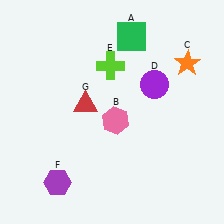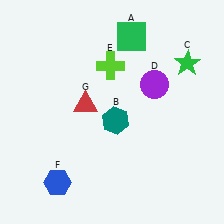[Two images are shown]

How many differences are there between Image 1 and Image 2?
There are 3 differences between the two images.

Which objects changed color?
B changed from pink to teal. C changed from orange to green. F changed from purple to blue.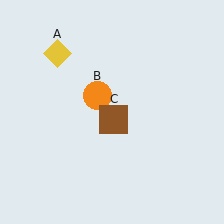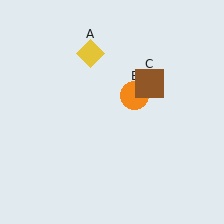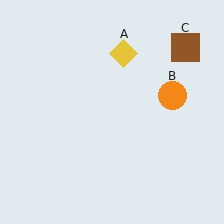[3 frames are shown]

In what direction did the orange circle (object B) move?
The orange circle (object B) moved right.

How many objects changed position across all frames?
3 objects changed position: yellow diamond (object A), orange circle (object B), brown square (object C).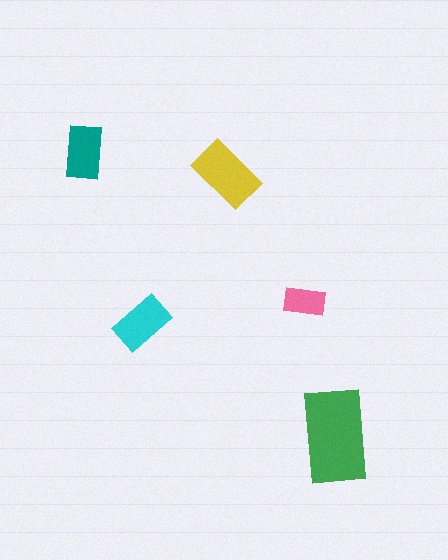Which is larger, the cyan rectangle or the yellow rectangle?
The yellow one.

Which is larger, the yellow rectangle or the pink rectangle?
The yellow one.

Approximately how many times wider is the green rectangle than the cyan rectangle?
About 1.5 times wider.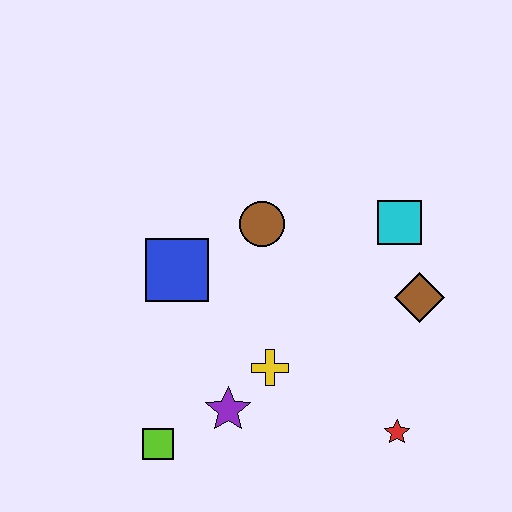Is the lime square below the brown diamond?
Yes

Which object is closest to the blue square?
The brown circle is closest to the blue square.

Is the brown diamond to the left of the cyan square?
No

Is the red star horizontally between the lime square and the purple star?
No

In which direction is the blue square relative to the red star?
The blue square is to the left of the red star.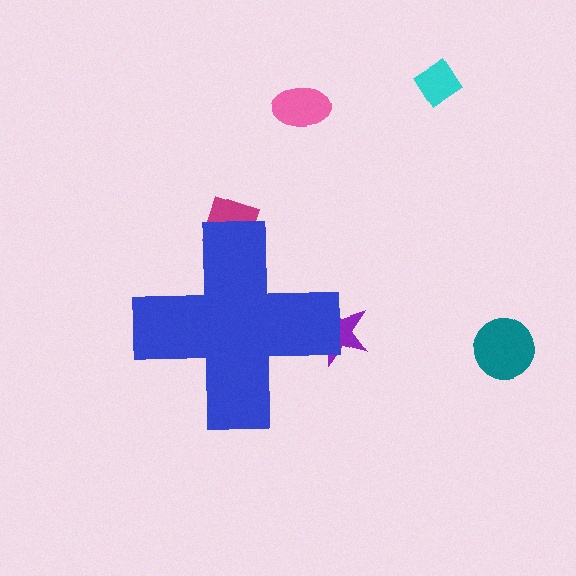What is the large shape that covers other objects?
A blue cross.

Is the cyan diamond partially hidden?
No, the cyan diamond is fully visible.